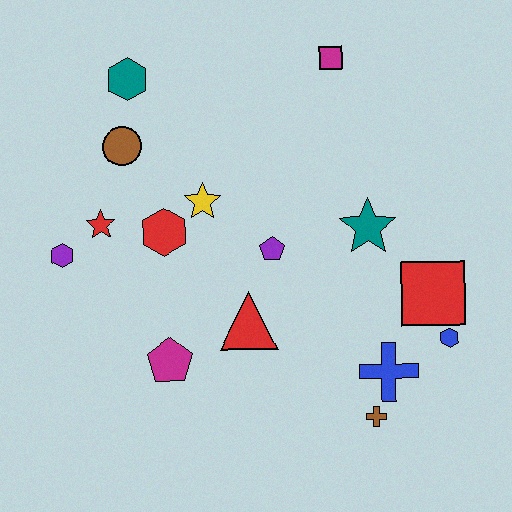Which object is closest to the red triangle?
The purple pentagon is closest to the red triangle.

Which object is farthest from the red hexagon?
The blue hexagon is farthest from the red hexagon.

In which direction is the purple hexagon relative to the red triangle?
The purple hexagon is to the left of the red triangle.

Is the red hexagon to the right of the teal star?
No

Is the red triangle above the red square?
No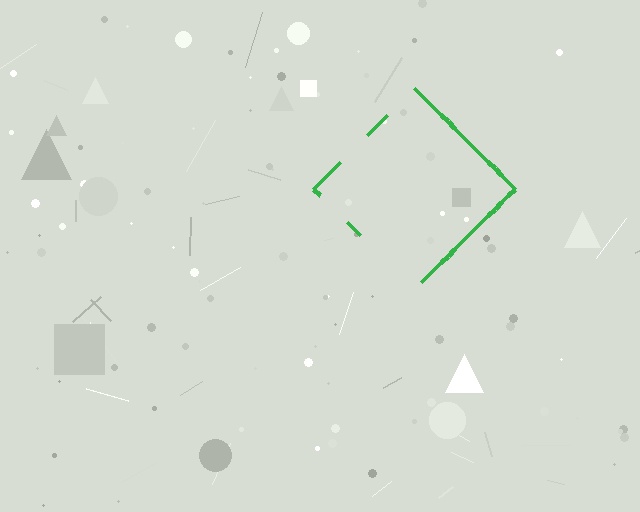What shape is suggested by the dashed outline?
The dashed outline suggests a diamond.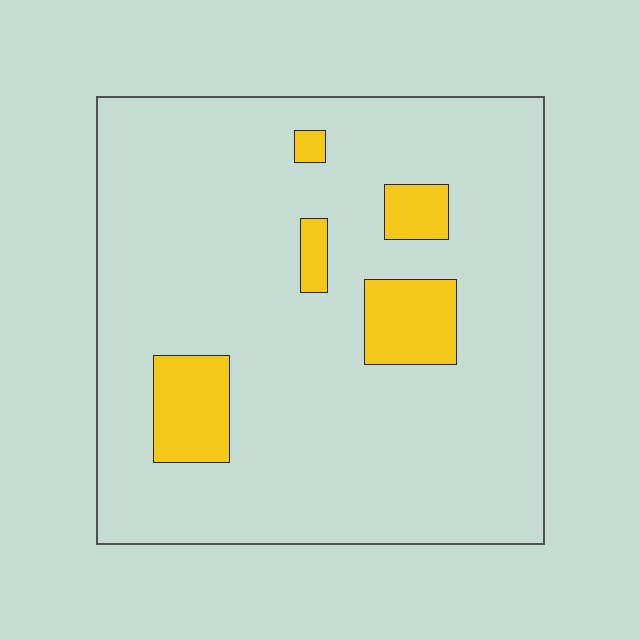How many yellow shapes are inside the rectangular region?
5.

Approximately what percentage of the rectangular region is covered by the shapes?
Approximately 10%.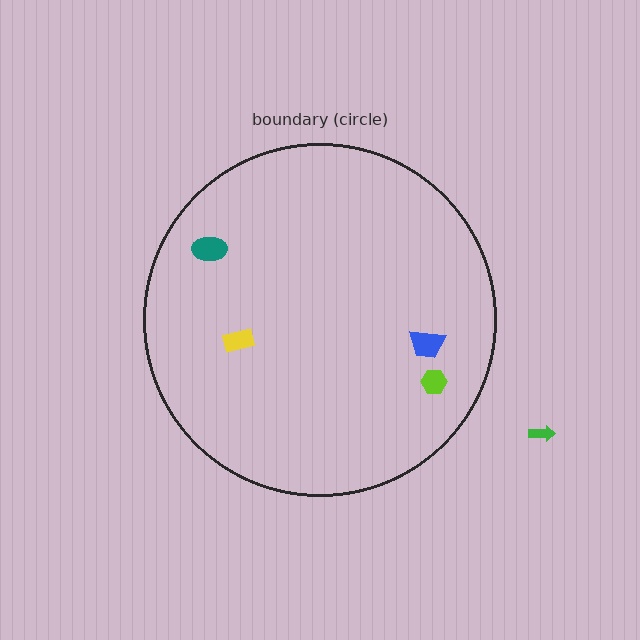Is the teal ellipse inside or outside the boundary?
Inside.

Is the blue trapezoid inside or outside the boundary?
Inside.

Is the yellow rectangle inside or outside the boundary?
Inside.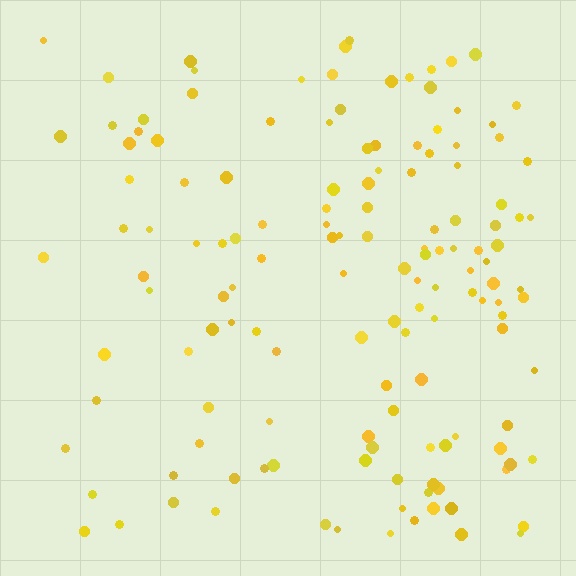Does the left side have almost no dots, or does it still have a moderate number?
Still a moderate number, just noticeably fewer than the right.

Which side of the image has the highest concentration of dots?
The right.